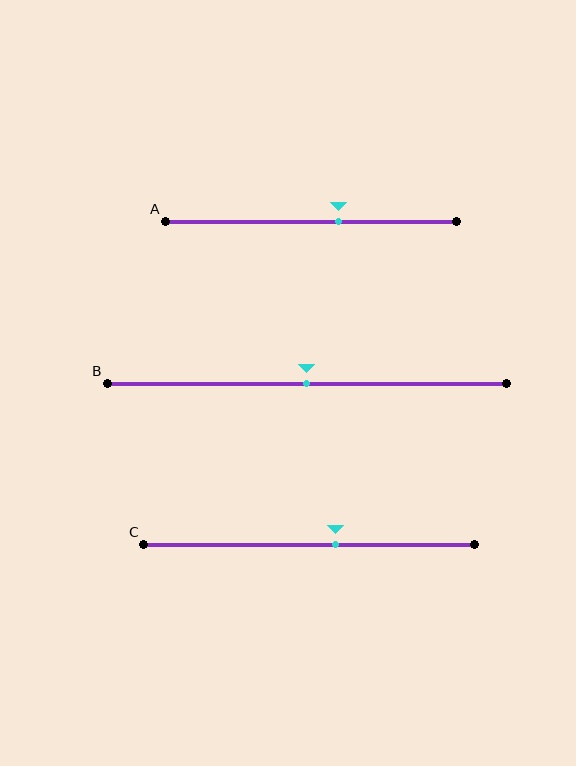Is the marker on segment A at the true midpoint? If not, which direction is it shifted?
No, the marker on segment A is shifted to the right by about 10% of the segment length.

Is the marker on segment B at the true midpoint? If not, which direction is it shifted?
Yes, the marker on segment B is at the true midpoint.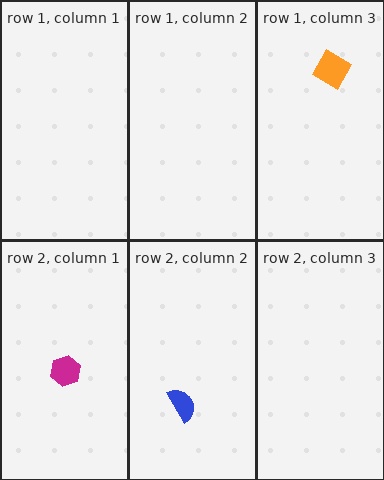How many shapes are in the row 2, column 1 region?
1.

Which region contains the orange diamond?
The row 1, column 3 region.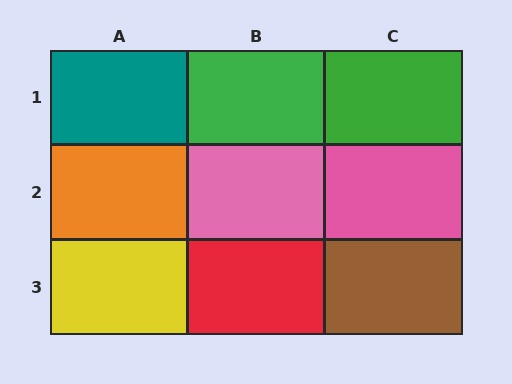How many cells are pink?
2 cells are pink.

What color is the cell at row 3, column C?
Brown.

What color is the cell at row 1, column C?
Green.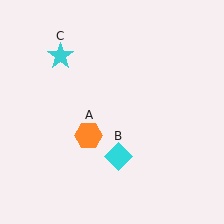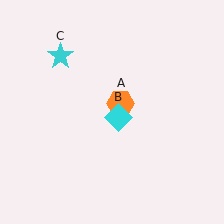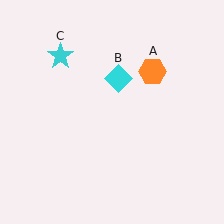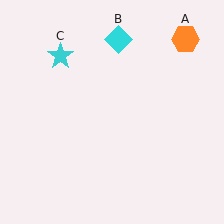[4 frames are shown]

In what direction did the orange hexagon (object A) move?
The orange hexagon (object A) moved up and to the right.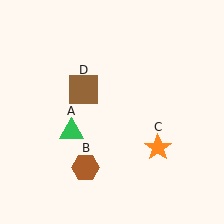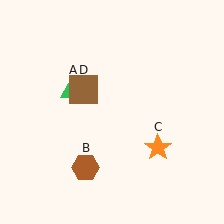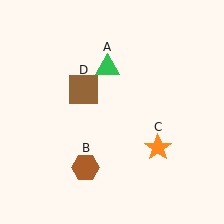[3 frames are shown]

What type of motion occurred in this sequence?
The green triangle (object A) rotated clockwise around the center of the scene.